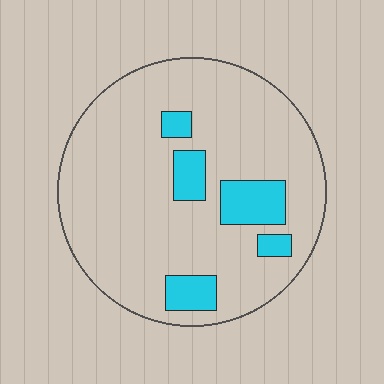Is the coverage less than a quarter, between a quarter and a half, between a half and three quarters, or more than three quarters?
Less than a quarter.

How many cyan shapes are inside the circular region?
5.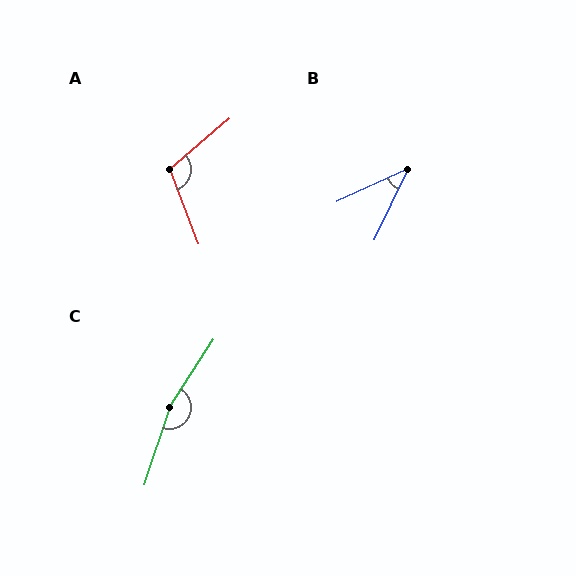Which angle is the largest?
C, at approximately 165 degrees.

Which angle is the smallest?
B, at approximately 40 degrees.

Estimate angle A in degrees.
Approximately 109 degrees.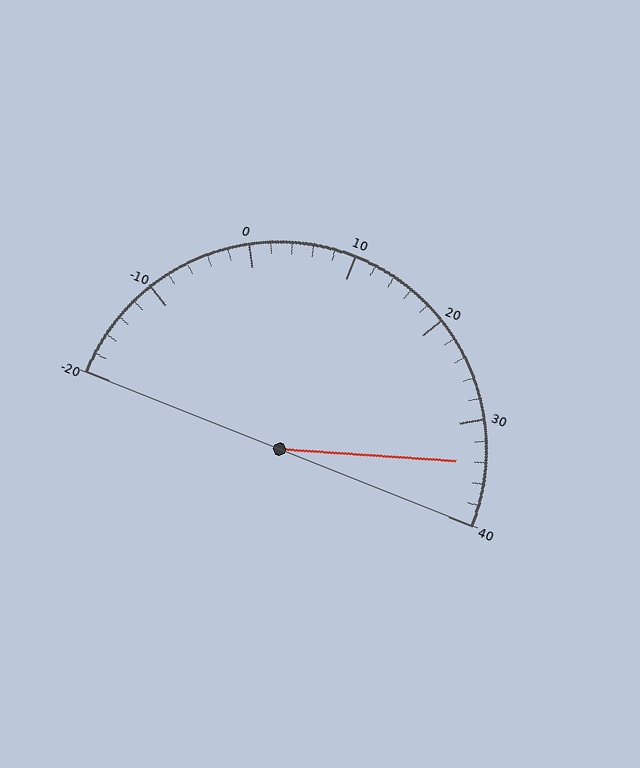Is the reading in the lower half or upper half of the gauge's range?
The reading is in the upper half of the range (-20 to 40).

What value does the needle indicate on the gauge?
The needle indicates approximately 34.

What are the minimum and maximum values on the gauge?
The gauge ranges from -20 to 40.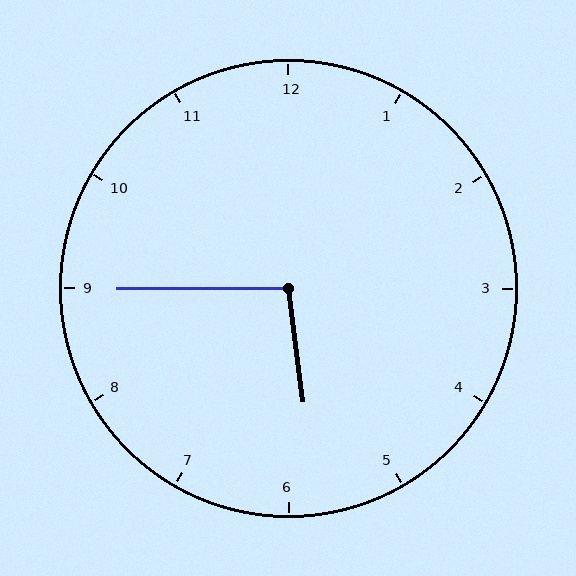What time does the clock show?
5:45.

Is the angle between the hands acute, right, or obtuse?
It is obtuse.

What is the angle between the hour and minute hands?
Approximately 98 degrees.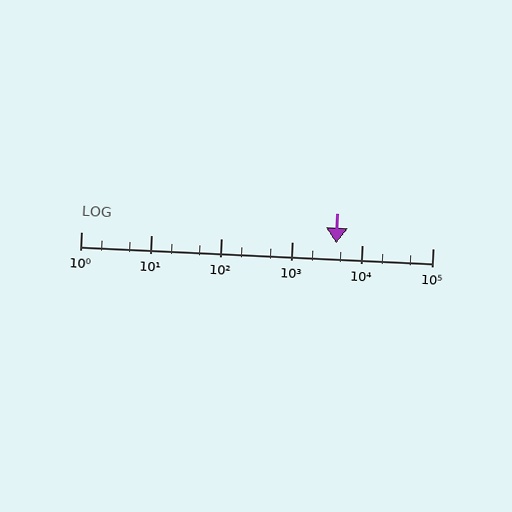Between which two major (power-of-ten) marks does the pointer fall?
The pointer is between 1000 and 10000.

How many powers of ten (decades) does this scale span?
The scale spans 5 decades, from 1 to 100000.